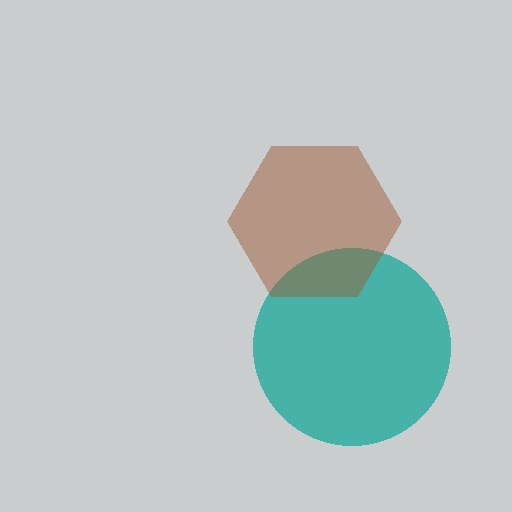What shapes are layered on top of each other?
The layered shapes are: a teal circle, a brown hexagon.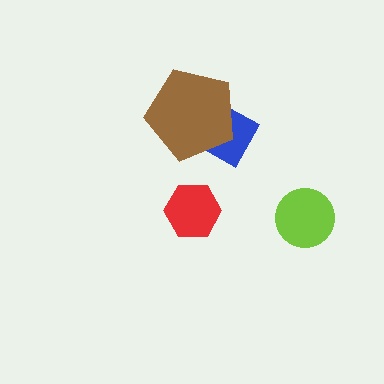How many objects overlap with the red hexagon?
0 objects overlap with the red hexagon.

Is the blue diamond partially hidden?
Yes, it is partially covered by another shape.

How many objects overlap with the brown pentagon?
1 object overlaps with the brown pentagon.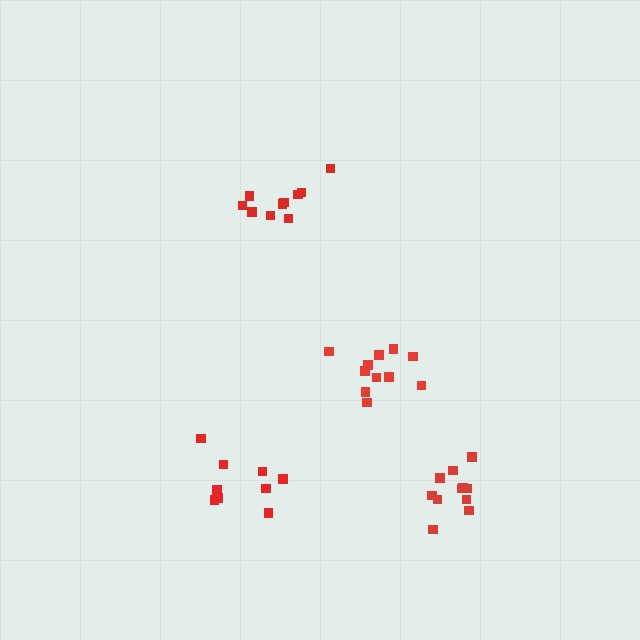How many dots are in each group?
Group 1: 10 dots, Group 2: 11 dots, Group 3: 9 dots, Group 4: 11 dots (41 total).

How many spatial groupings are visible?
There are 4 spatial groupings.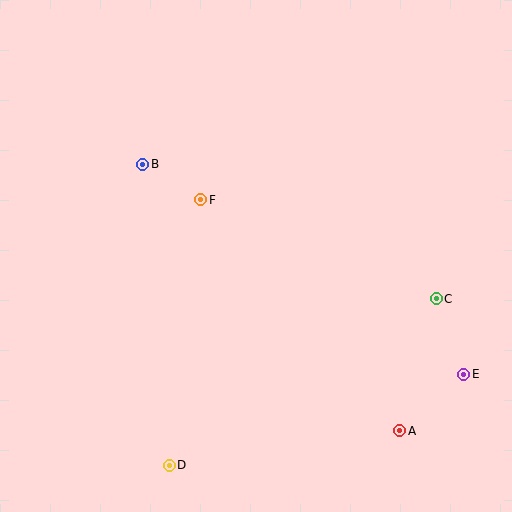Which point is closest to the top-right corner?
Point C is closest to the top-right corner.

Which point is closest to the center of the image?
Point F at (201, 200) is closest to the center.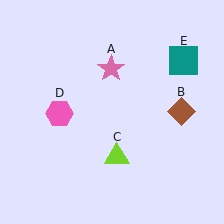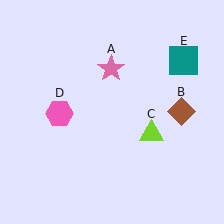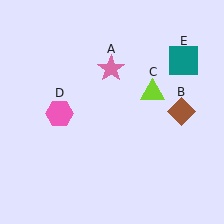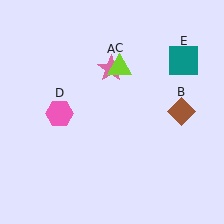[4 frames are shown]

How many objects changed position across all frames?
1 object changed position: lime triangle (object C).